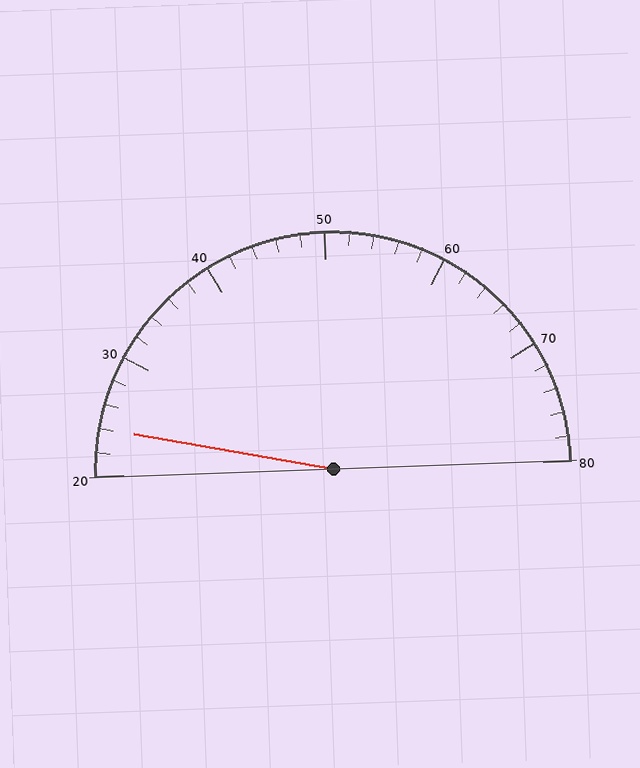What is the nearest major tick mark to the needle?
The nearest major tick mark is 20.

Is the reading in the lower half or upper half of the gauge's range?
The reading is in the lower half of the range (20 to 80).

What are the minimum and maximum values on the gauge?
The gauge ranges from 20 to 80.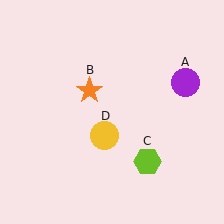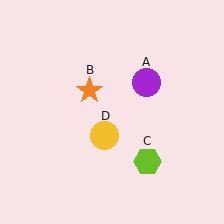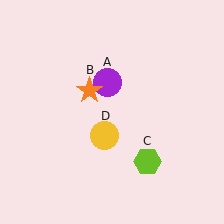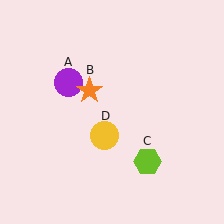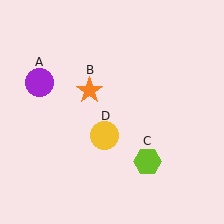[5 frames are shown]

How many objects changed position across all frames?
1 object changed position: purple circle (object A).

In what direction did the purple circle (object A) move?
The purple circle (object A) moved left.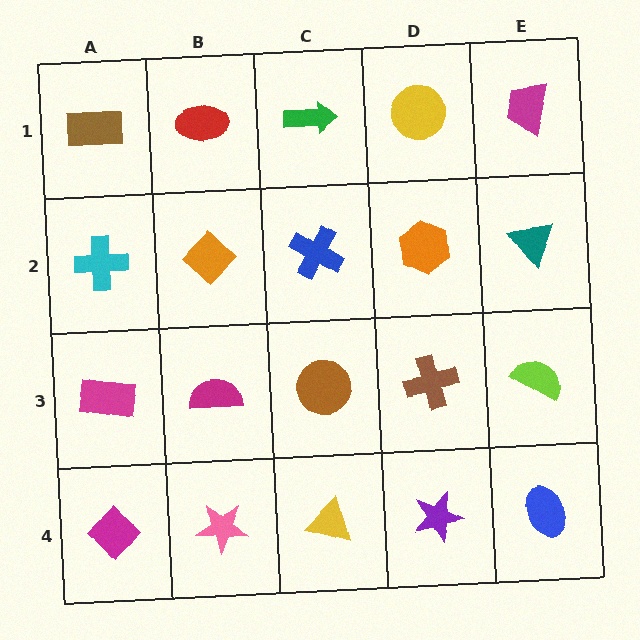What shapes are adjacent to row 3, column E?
A teal triangle (row 2, column E), a blue ellipse (row 4, column E), a brown cross (row 3, column D).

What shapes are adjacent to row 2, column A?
A brown rectangle (row 1, column A), a magenta rectangle (row 3, column A), an orange diamond (row 2, column B).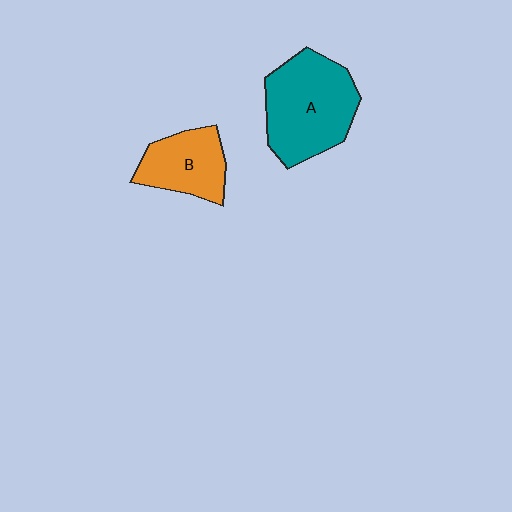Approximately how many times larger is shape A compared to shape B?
Approximately 1.6 times.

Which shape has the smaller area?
Shape B (orange).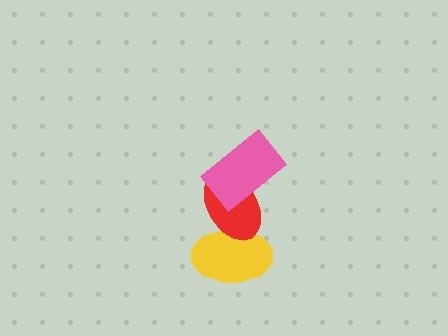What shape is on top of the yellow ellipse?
The red ellipse is on top of the yellow ellipse.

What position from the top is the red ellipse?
The red ellipse is 2nd from the top.